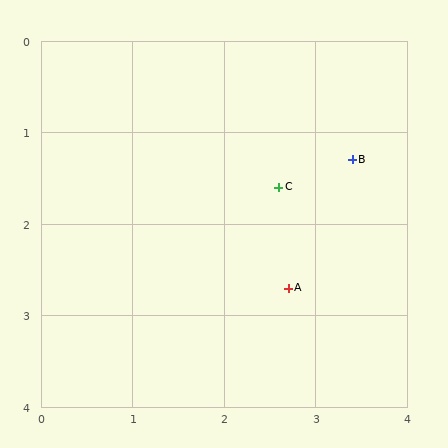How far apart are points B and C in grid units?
Points B and C are about 0.9 grid units apart.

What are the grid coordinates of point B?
Point B is at approximately (3.4, 1.3).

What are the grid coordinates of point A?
Point A is at approximately (2.7, 2.7).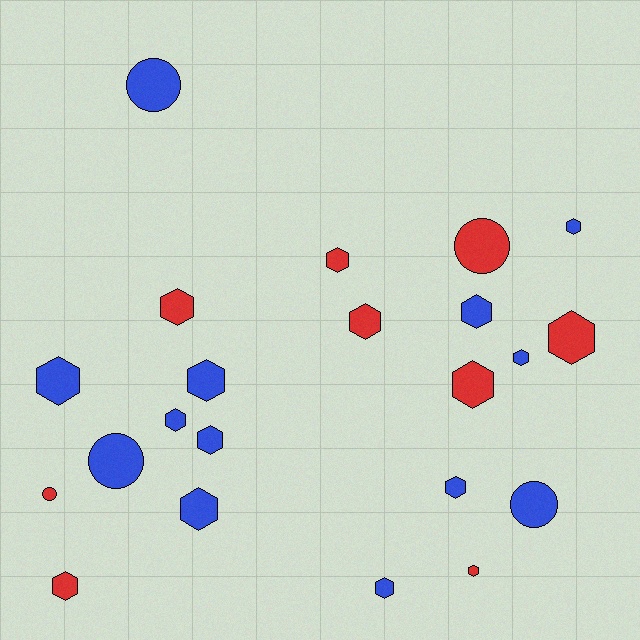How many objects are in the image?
There are 22 objects.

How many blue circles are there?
There are 3 blue circles.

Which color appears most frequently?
Blue, with 13 objects.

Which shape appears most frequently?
Hexagon, with 17 objects.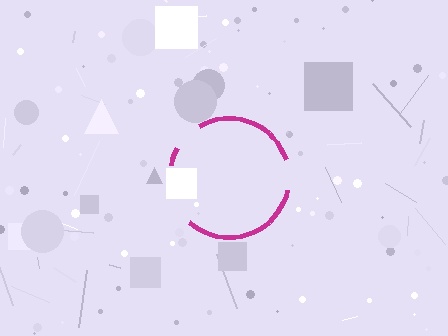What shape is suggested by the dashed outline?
The dashed outline suggests a circle.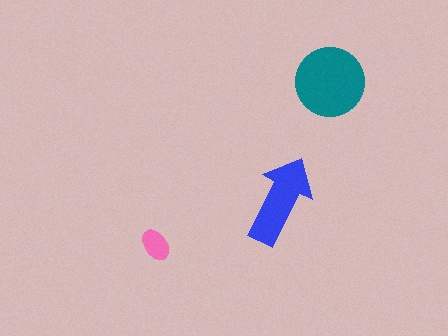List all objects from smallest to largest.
The pink ellipse, the blue arrow, the teal circle.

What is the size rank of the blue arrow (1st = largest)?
2nd.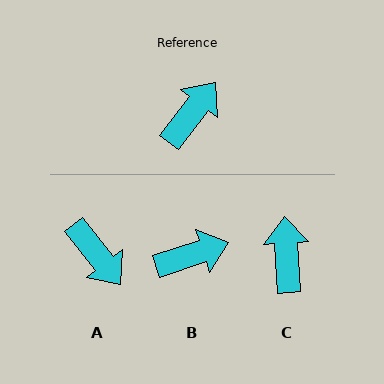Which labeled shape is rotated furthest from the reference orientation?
A, about 104 degrees away.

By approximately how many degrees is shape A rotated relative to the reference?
Approximately 104 degrees clockwise.